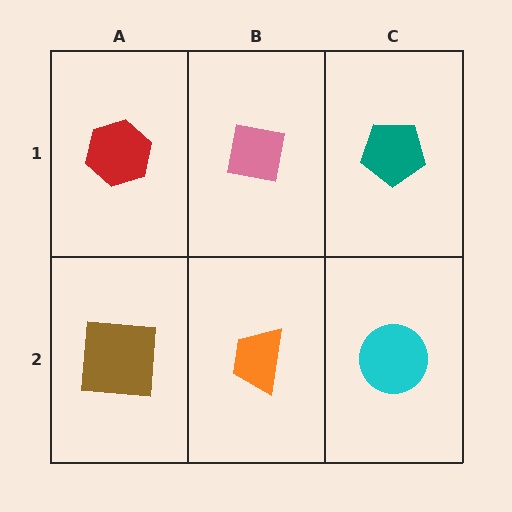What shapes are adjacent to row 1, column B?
An orange trapezoid (row 2, column B), a red hexagon (row 1, column A), a teal pentagon (row 1, column C).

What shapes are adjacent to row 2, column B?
A pink square (row 1, column B), a brown square (row 2, column A), a cyan circle (row 2, column C).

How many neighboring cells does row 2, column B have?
3.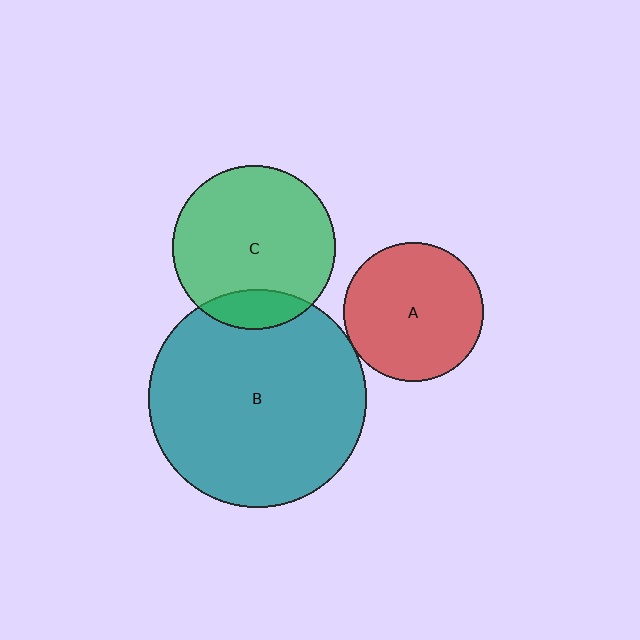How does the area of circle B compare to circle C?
Approximately 1.8 times.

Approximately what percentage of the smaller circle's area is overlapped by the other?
Approximately 15%.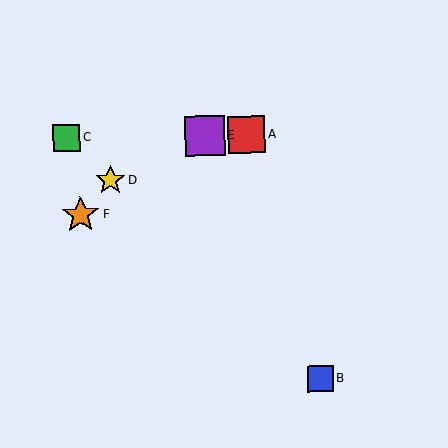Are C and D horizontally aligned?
No, C is at y≈138 and D is at y≈180.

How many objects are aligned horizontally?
3 objects (A, C, E) are aligned horizontally.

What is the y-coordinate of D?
Object D is at y≈180.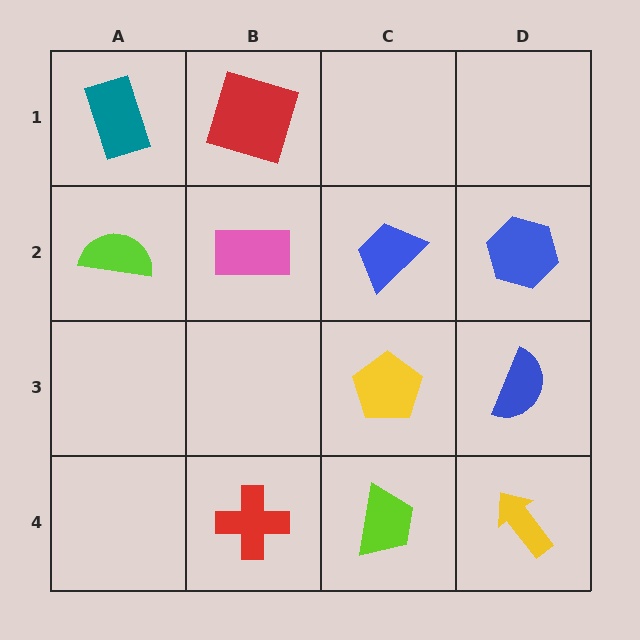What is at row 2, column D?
A blue hexagon.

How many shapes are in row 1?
2 shapes.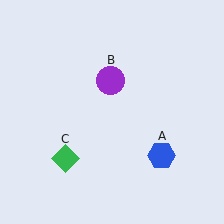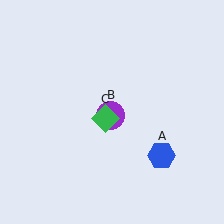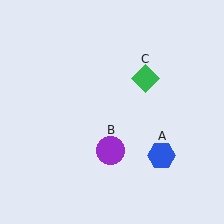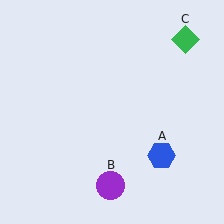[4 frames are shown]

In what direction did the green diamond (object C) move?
The green diamond (object C) moved up and to the right.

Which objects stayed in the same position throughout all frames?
Blue hexagon (object A) remained stationary.